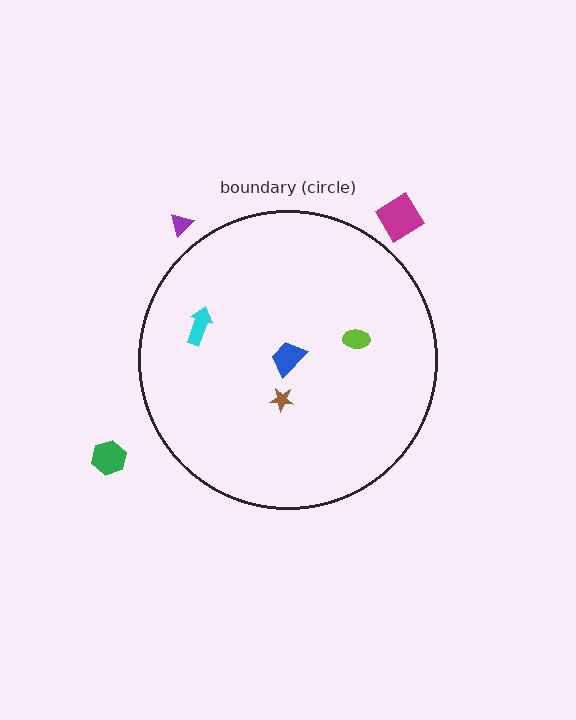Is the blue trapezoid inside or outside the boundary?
Inside.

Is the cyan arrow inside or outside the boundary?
Inside.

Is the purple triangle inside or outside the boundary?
Outside.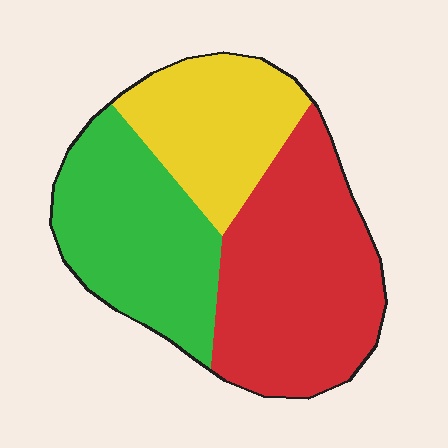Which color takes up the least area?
Yellow, at roughly 25%.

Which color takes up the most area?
Red, at roughly 45%.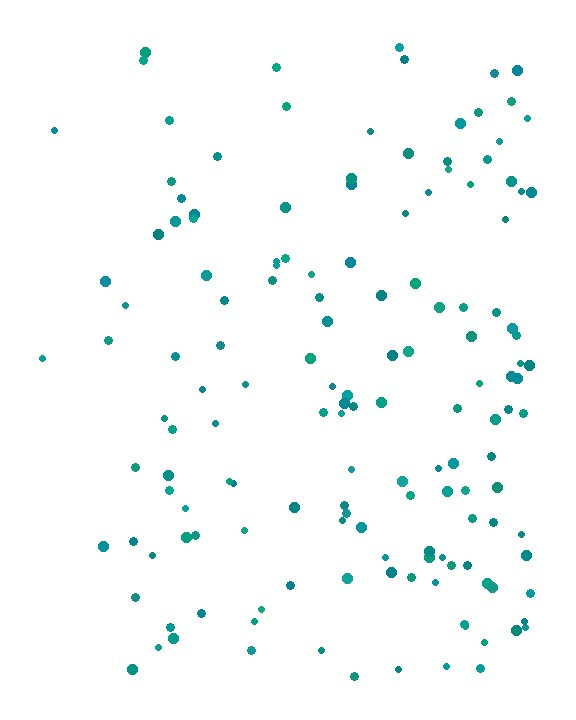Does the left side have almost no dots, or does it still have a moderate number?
Still a moderate number, just noticeably fewer than the right.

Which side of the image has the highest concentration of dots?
The right.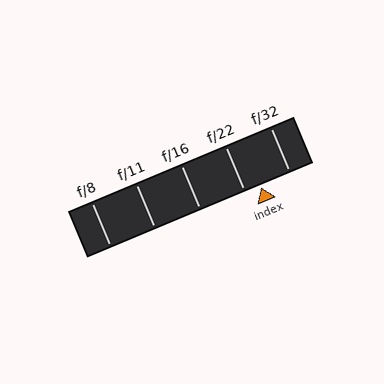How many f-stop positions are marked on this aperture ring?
There are 5 f-stop positions marked.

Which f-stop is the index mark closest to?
The index mark is closest to f/22.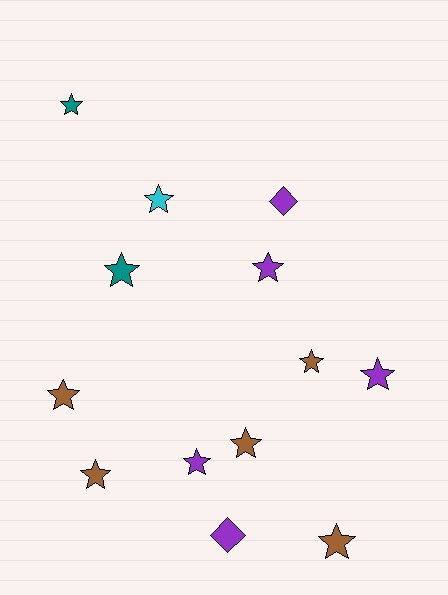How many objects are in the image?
There are 13 objects.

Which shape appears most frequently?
Star, with 11 objects.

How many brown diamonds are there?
There are no brown diamonds.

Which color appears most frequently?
Brown, with 5 objects.